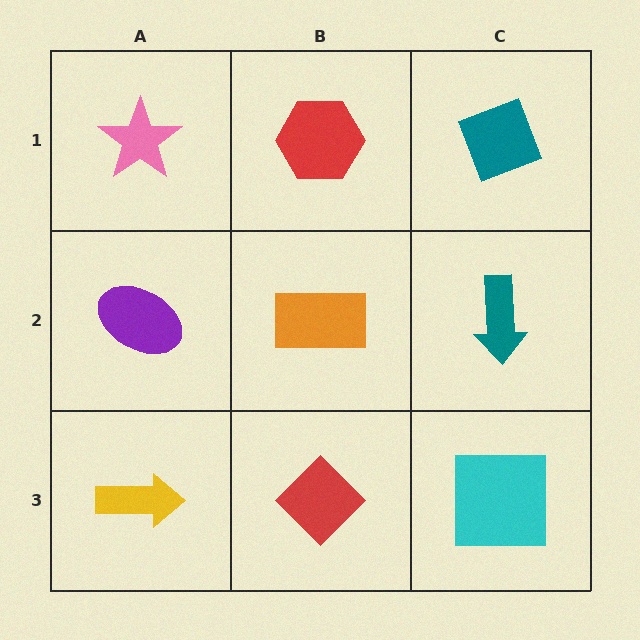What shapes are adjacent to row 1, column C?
A teal arrow (row 2, column C), a red hexagon (row 1, column B).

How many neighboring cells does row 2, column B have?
4.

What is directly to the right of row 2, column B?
A teal arrow.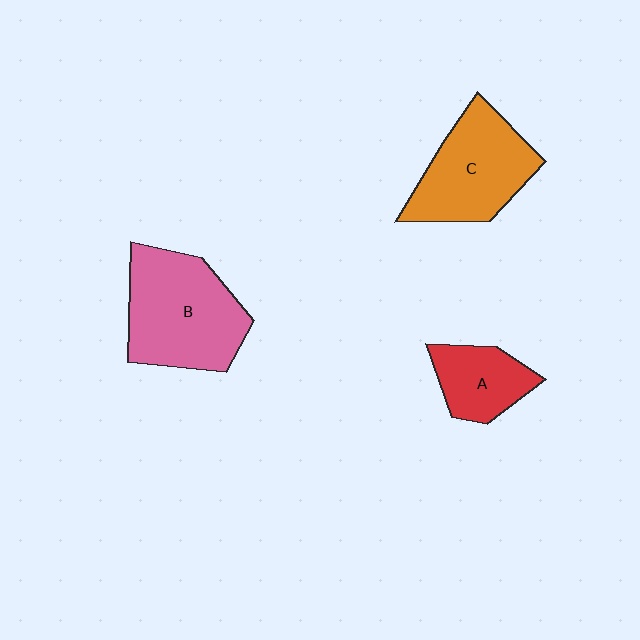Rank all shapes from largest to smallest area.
From largest to smallest: B (pink), C (orange), A (red).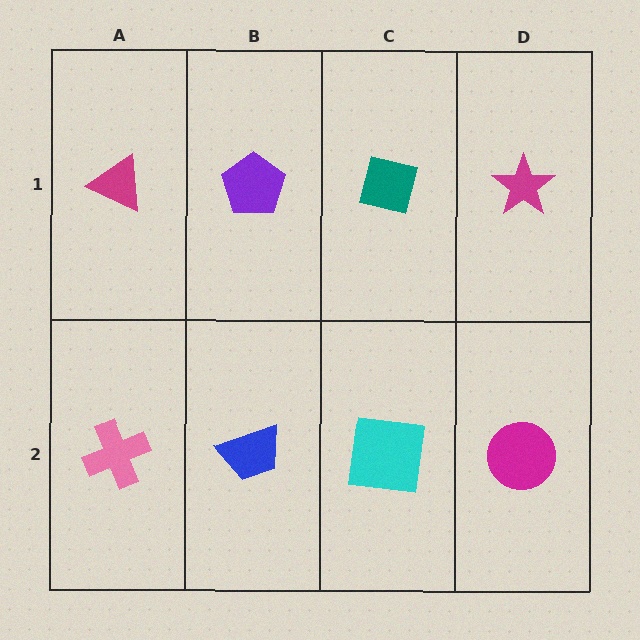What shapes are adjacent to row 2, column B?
A purple pentagon (row 1, column B), a pink cross (row 2, column A), a cyan square (row 2, column C).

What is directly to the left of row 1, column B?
A magenta triangle.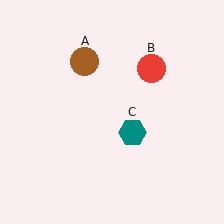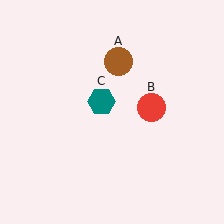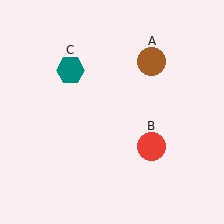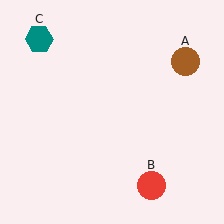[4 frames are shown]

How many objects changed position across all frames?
3 objects changed position: brown circle (object A), red circle (object B), teal hexagon (object C).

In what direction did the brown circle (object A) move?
The brown circle (object A) moved right.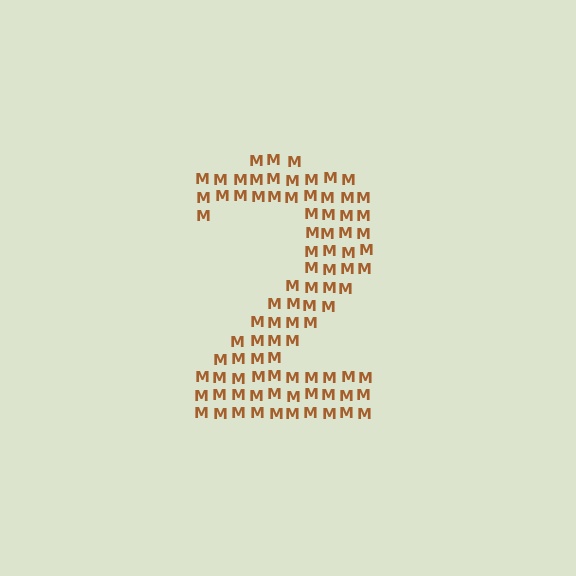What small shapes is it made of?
It is made of small letter M's.